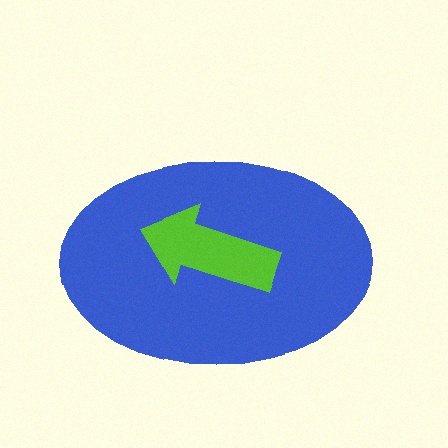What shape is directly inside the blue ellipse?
The lime arrow.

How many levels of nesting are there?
2.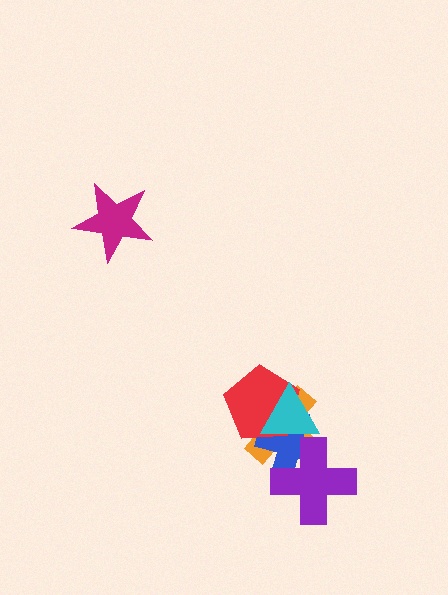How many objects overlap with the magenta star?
0 objects overlap with the magenta star.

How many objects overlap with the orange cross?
4 objects overlap with the orange cross.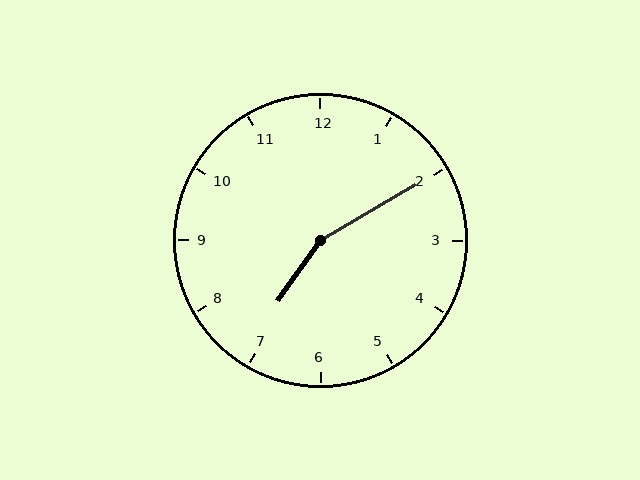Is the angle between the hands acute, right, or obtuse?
It is obtuse.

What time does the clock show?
7:10.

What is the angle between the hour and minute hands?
Approximately 155 degrees.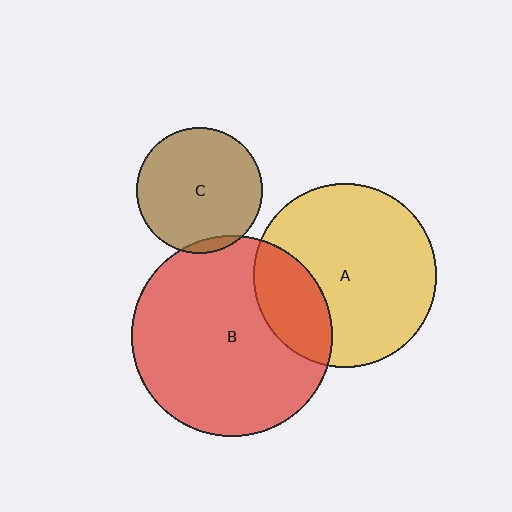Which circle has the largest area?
Circle B (red).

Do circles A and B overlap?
Yes.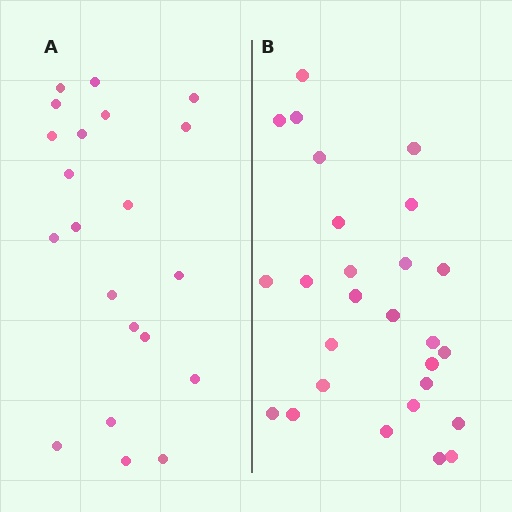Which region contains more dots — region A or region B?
Region B (the right region) has more dots.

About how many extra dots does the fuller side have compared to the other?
Region B has about 6 more dots than region A.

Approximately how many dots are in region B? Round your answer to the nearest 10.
About 30 dots. (The exact count is 27, which rounds to 30.)